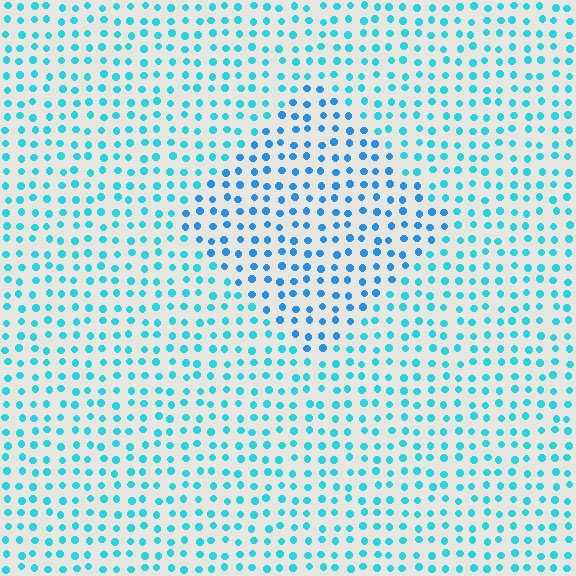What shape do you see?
I see a diamond.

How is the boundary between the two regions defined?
The boundary is defined purely by a slight shift in hue (about 23 degrees). Spacing, size, and orientation are identical on both sides.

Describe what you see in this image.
The image is filled with small cyan elements in a uniform arrangement. A diamond-shaped region is visible where the elements are tinted to a slightly different hue, forming a subtle color boundary.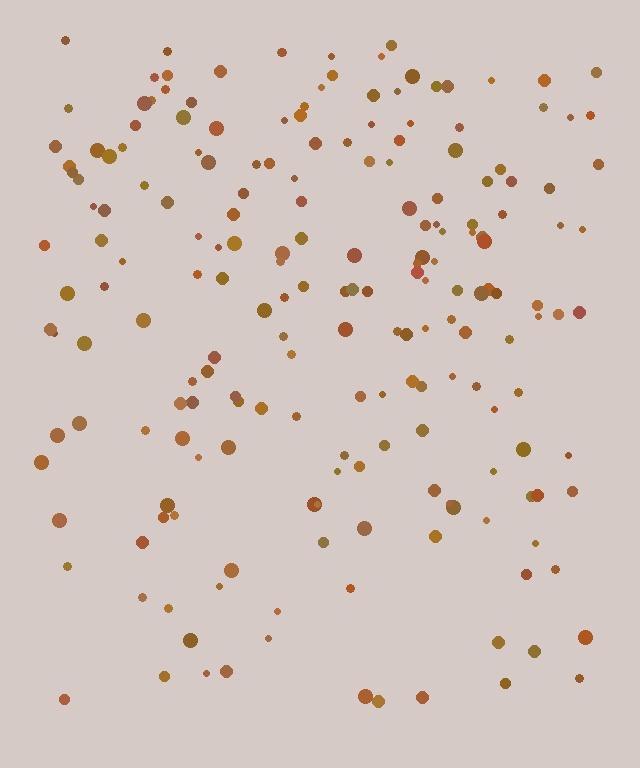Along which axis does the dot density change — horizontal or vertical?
Vertical.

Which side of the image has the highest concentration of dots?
The top.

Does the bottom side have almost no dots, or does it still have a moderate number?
Still a moderate number, just noticeably fewer than the top.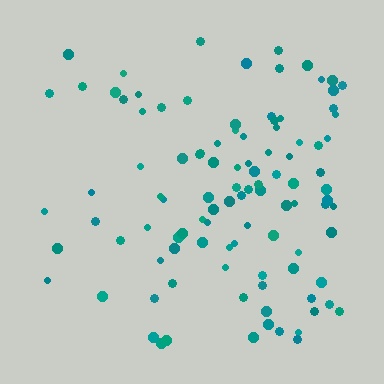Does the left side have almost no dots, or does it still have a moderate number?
Still a moderate number, just noticeably fewer than the right.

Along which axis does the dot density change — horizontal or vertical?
Horizontal.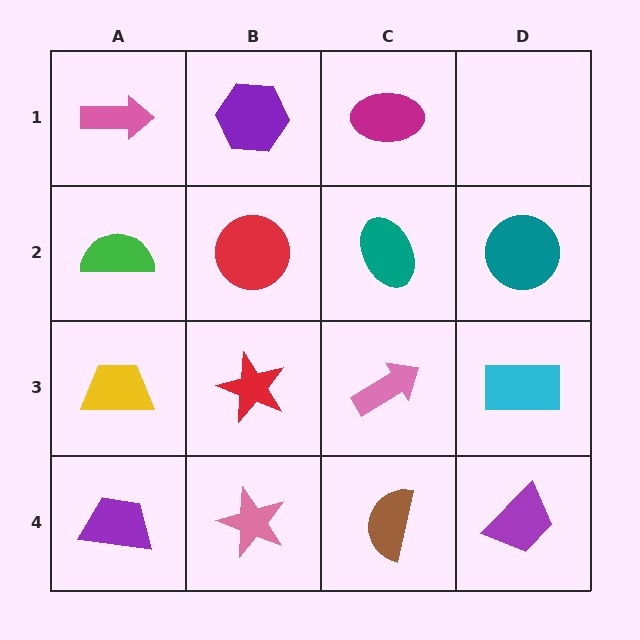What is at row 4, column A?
A purple trapezoid.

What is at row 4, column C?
A brown semicircle.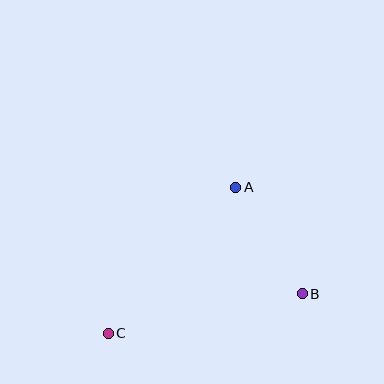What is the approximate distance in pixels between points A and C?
The distance between A and C is approximately 194 pixels.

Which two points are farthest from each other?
Points B and C are farthest from each other.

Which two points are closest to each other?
Points A and B are closest to each other.